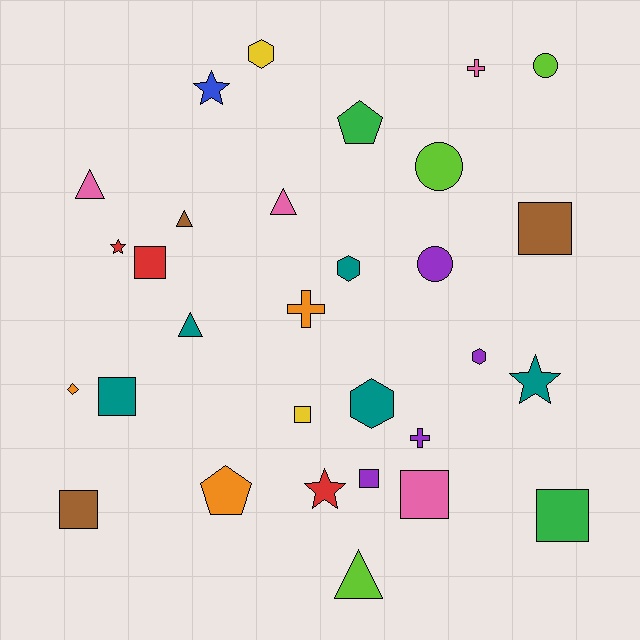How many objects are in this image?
There are 30 objects.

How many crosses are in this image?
There are 3 crosses.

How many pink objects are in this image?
There are 4 pink objects.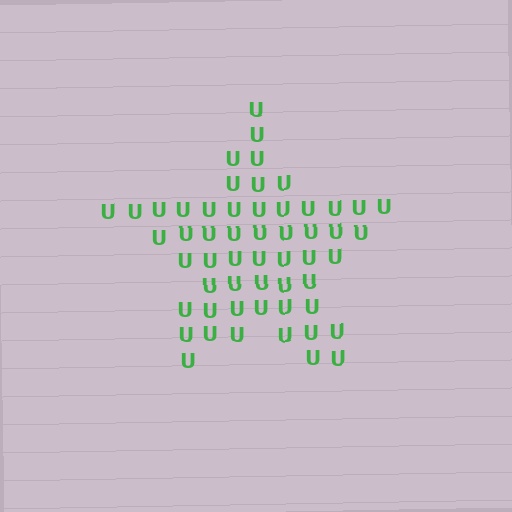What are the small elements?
The small elements are letter U's.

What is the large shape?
The large shape is a star.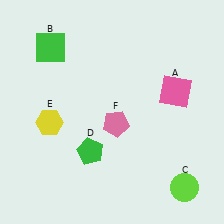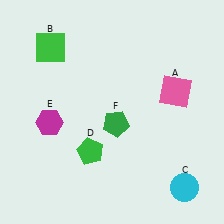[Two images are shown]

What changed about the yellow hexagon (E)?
In Image 1, E is yellow. In Image 2, it changed to magenta.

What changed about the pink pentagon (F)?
In Image 1, F is pink. In Image 2, it changed to green.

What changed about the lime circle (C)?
In Image 1, C is lime. In Image 2, it changed to cyan.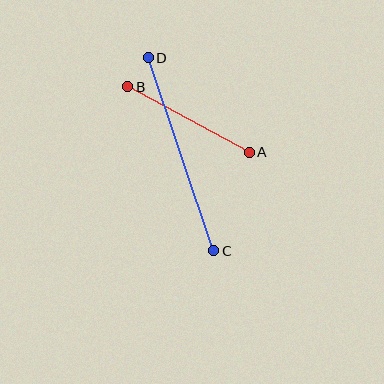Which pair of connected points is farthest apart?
Points C and D are farthest apart.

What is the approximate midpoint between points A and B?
The midpoint is at approximately (189, 120) pixels.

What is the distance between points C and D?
The distance is approximately 204 pixels.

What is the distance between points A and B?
The distance is approximately 138 pixels.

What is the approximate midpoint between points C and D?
The midpoint is at approximately (181, 154) pixels.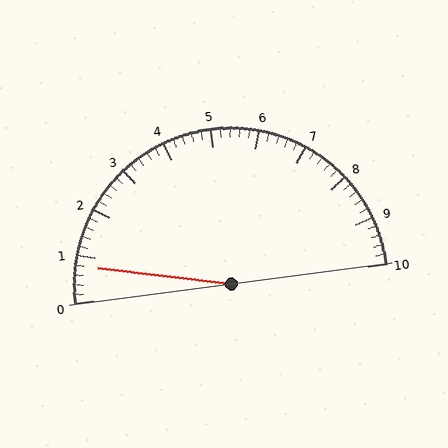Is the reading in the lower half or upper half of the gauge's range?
The reading is in the lower half of the range (0 to 10).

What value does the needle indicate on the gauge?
The needle indicates approximately 0.8.